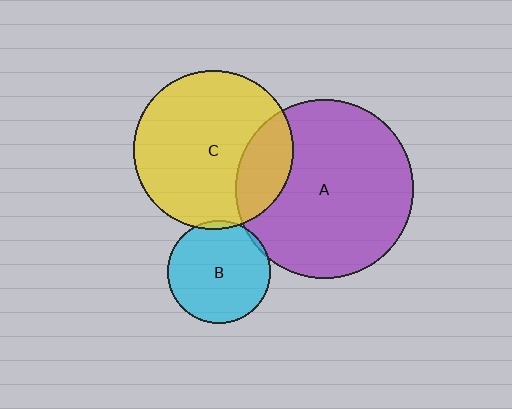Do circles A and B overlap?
Yes.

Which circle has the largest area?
Circle A (purple).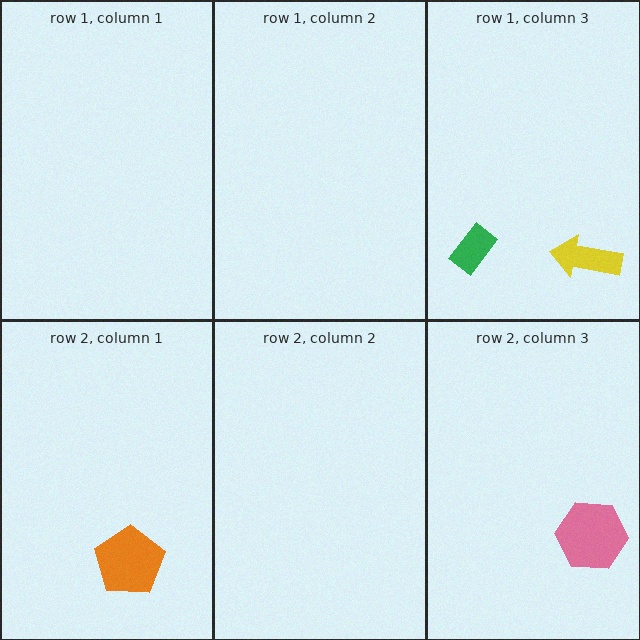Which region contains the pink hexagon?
The row 2, column 3 region.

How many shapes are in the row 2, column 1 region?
1.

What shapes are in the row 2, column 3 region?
The pink hexagon.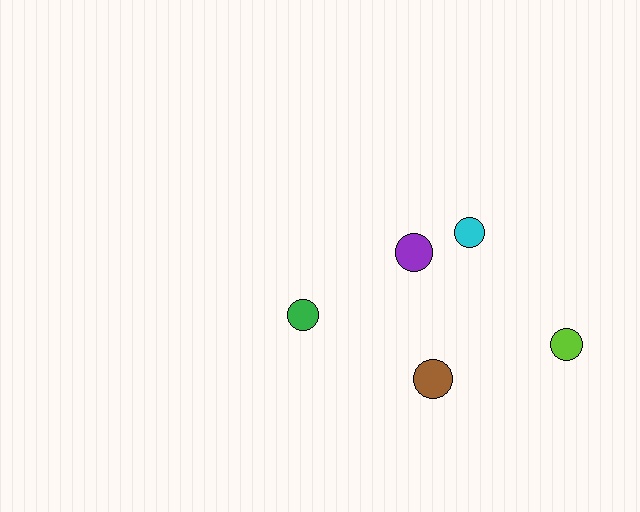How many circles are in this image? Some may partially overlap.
There are 5 circles.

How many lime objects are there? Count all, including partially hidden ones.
There is 1 lime object.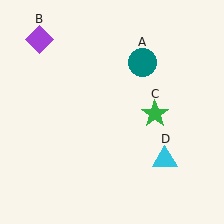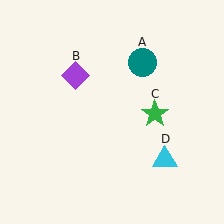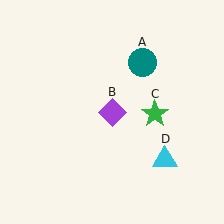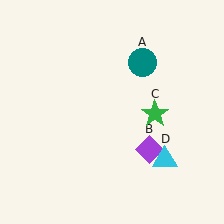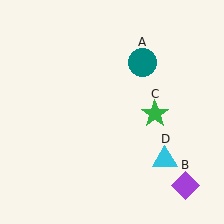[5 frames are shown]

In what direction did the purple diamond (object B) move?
The purple diamond (object B) moved down and to the right.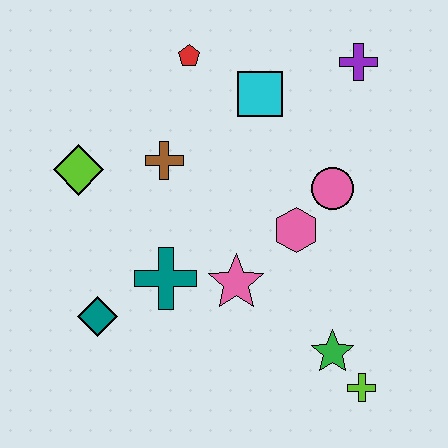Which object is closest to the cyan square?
The red pentagon is closest to the cyan square.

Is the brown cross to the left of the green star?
Yes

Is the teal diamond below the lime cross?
No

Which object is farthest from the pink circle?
The teal diamond is farthest from the pink circle.